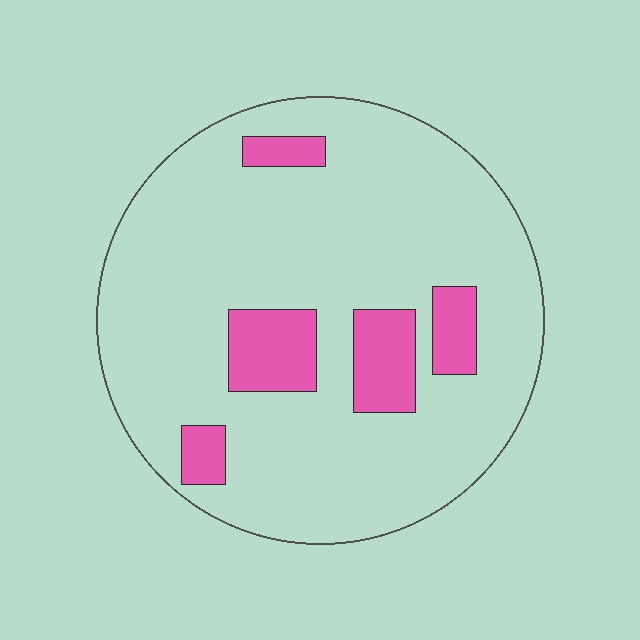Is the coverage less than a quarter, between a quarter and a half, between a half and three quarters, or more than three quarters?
Less than a quarter.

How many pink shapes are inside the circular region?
5.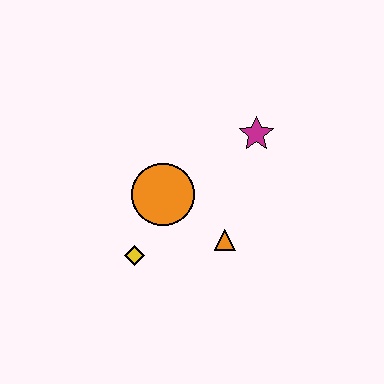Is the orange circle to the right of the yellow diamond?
Yes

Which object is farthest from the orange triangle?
The magenta star is farthest from the orange triangle.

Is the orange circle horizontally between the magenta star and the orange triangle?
No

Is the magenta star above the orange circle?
Yes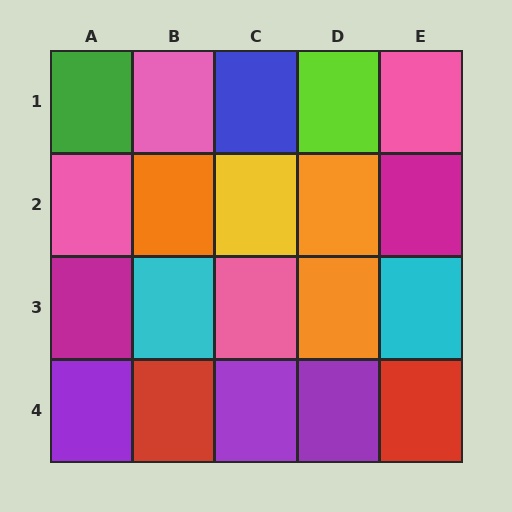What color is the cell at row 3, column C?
Pink.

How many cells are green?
1 cell is green.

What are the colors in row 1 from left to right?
Green, pink, blue, lime, pink.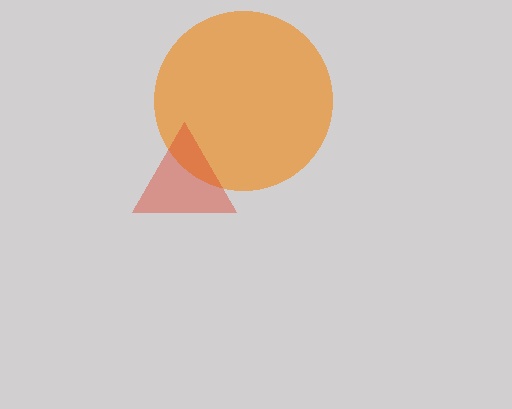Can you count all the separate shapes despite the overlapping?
Yes, there are 2 separate shapes.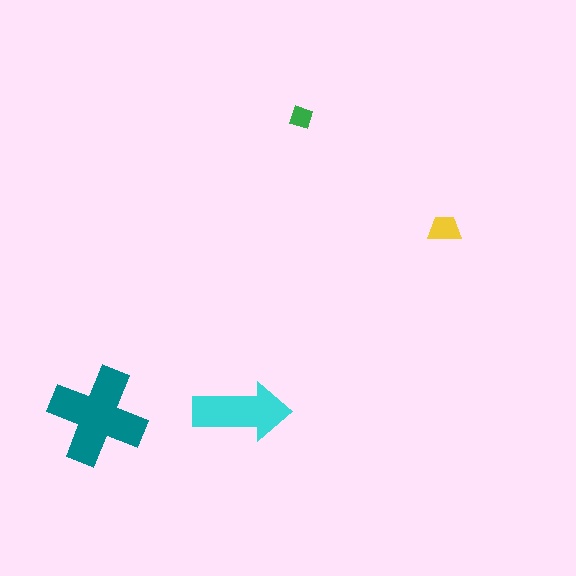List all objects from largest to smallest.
The teal cross, the cyan arrow, the yellow trapezoid, the green diamond.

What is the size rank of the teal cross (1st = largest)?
1st.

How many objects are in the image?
There are 4 objects in the image.